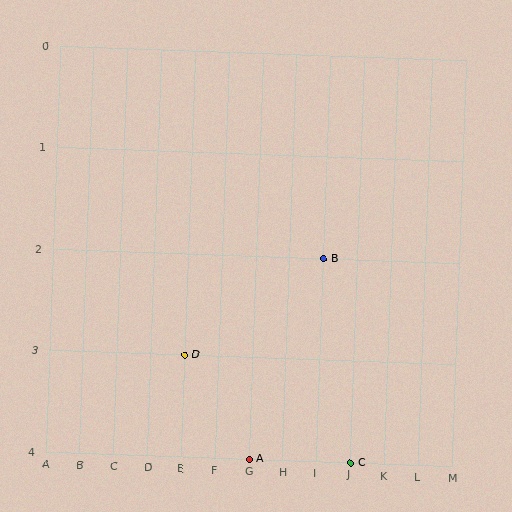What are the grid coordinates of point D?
Point D is at grid coordinates (E, 3).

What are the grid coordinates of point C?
Point C is at grid coordinates (J, 4).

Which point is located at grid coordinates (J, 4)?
Point C is at (J, 4).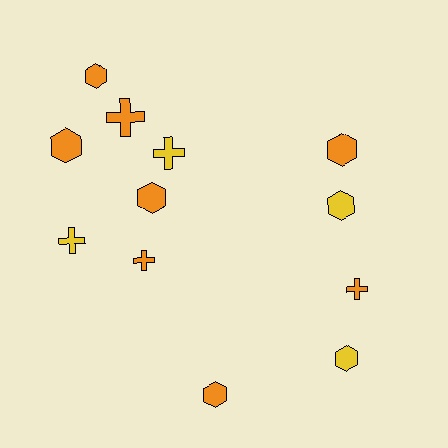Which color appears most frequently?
Orange, with 8 objects.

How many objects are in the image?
There are 12 objects.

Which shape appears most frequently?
Hexagon, with 7 objects.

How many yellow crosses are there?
There are 2 yellow crosses.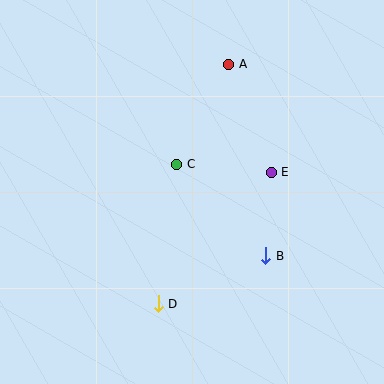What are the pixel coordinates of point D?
Point D is at (158, 304).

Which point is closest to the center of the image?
Point C at (177, 164) is closest to the center.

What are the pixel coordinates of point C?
Point C is at (177, 164).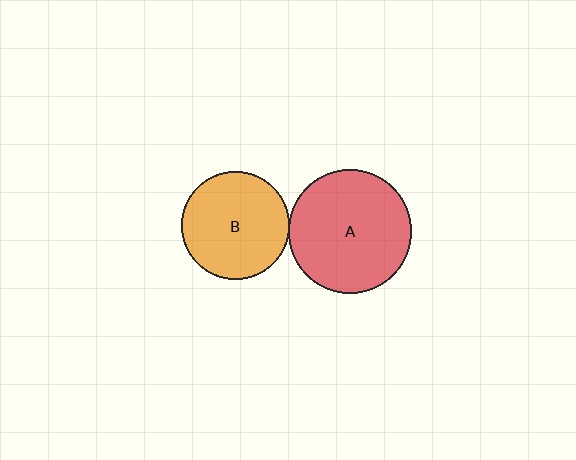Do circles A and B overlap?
Yes.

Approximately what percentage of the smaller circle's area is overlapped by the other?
Approximately 5%.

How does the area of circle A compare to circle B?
Approximately 1.3 times.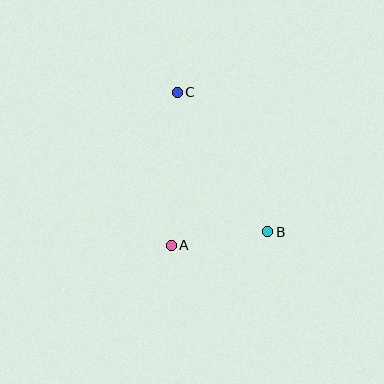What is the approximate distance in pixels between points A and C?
The distance between A and C is approximately 153 pixels.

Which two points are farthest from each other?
Points B and C are farthest from each other.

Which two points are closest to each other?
Points A and B are closest to each other.